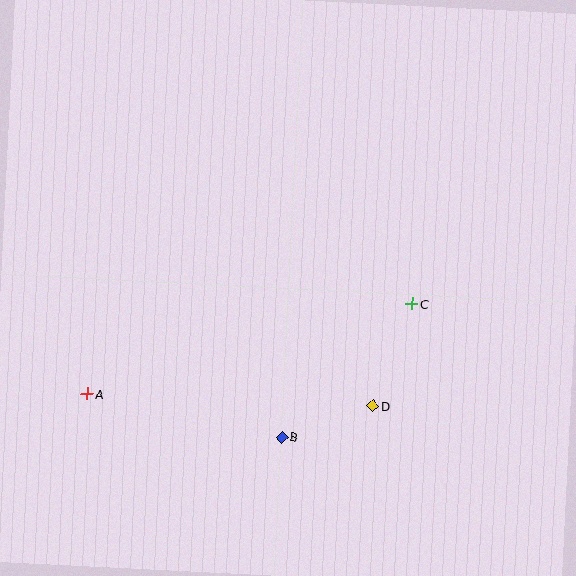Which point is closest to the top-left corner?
Point A is closest to the top-left corner.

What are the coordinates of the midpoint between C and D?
The midpoint between C and D is at (392, 355).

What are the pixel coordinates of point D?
Point D is at (373, 406).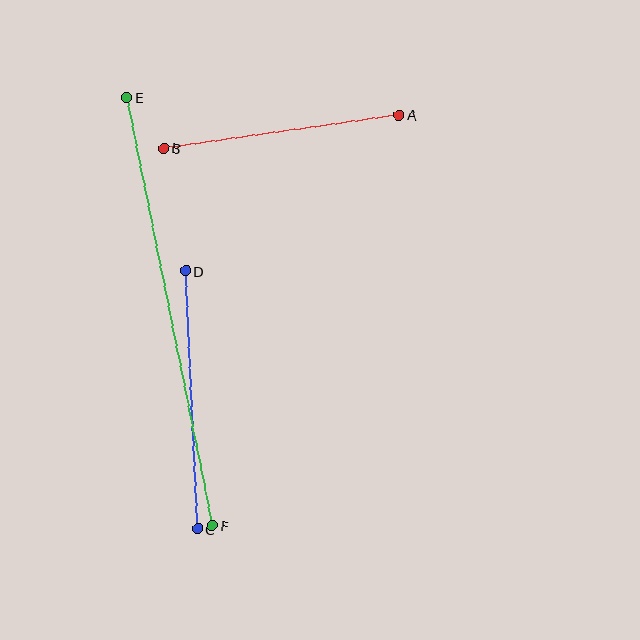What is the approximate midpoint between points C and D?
The midpoint is at approximately (192, 400) pixels.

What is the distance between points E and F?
The distance is approximately 436 pixels.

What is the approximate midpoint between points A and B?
The midpoint is at approximately (281, 132) pixels.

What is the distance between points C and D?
The distance is approximately 258 pixels.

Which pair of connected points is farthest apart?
Points E and F are farthest apart.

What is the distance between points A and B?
The distance is approximately 238 pixels.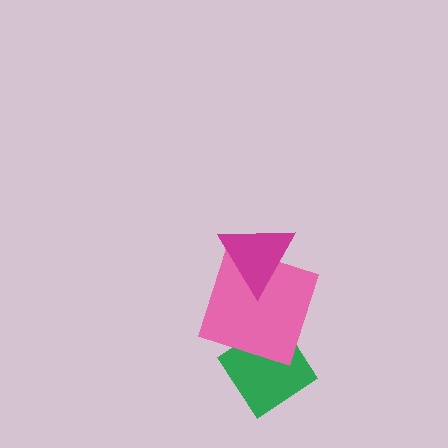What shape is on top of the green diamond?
The pink square is on top of the green diamond.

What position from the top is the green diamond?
The green diamond is 3rd from the top.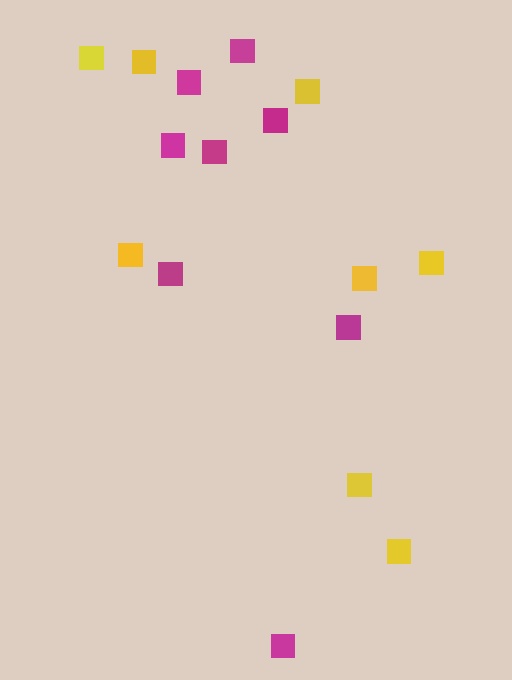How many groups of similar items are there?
There are 2 groups: one group of yellow squares (8) and one group of magenta squares (8).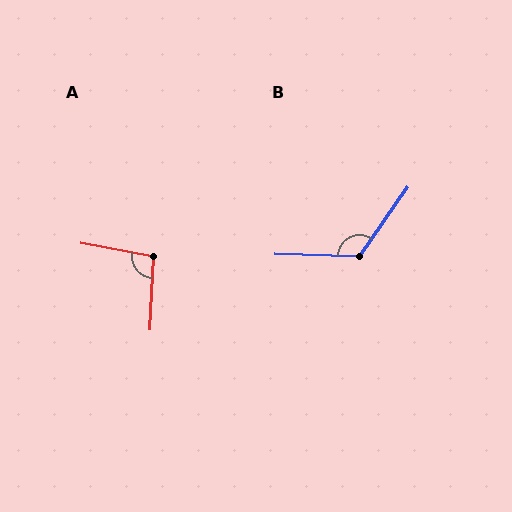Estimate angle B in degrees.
Approximately 123 degrees.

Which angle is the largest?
B, at approximately 123 degrees.